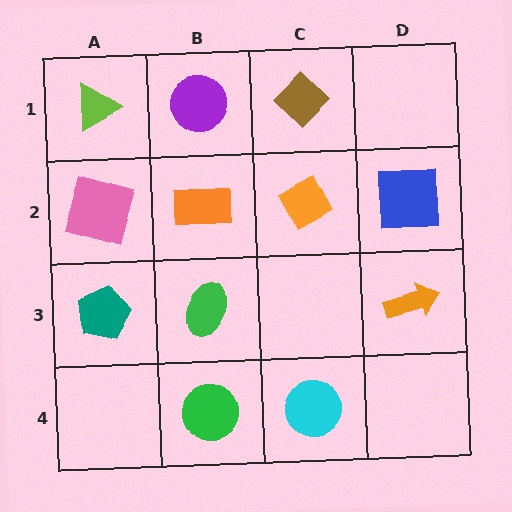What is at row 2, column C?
An orange diamond.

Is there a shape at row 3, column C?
No, that cell is empty.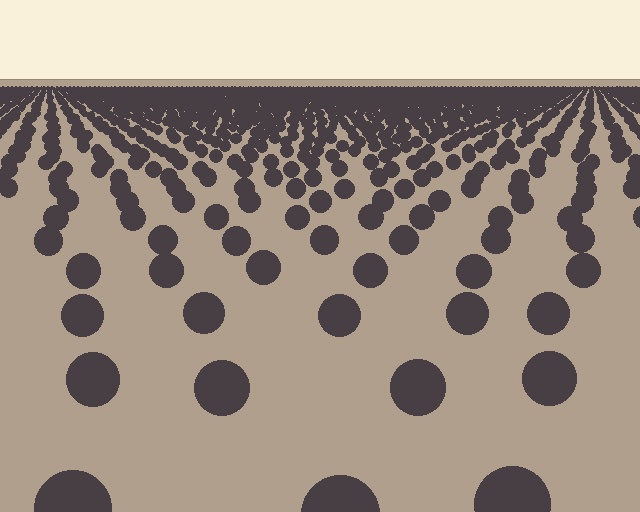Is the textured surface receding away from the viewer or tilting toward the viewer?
The surface is receding away from the viewer. Texture elements get smaller and denser toward the top.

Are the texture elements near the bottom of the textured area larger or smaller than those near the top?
Larger. Near the bottom, elements are closer to the viewer and appear at a bigger on-screen size.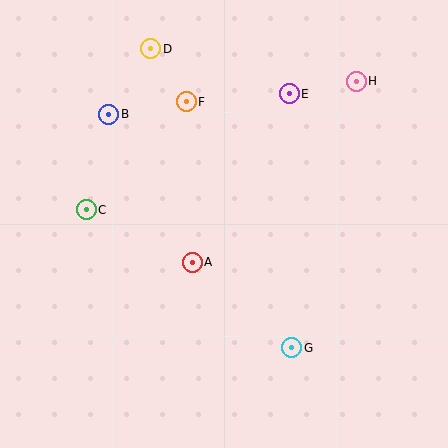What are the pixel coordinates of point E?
Point E is at (289, 94).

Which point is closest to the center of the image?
Point A at (192, 262) is closest to the center.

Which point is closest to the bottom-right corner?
Point G is closest to the bottom-right corner.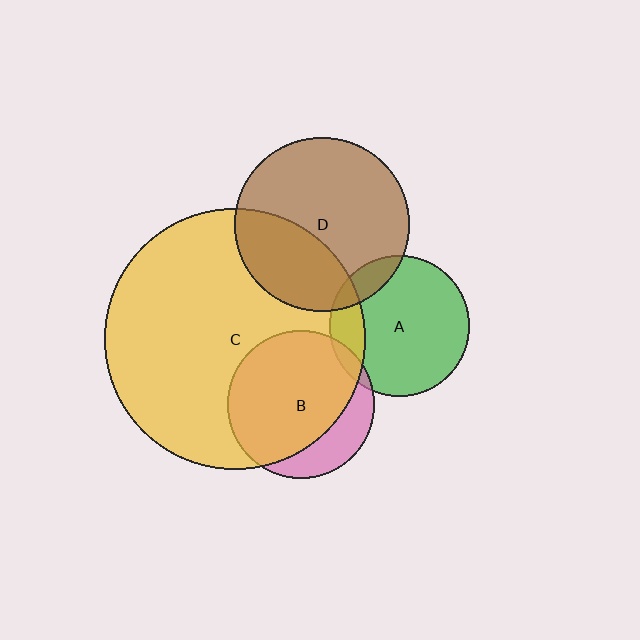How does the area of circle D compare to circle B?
Approximately 1.4 times.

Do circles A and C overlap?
Yes.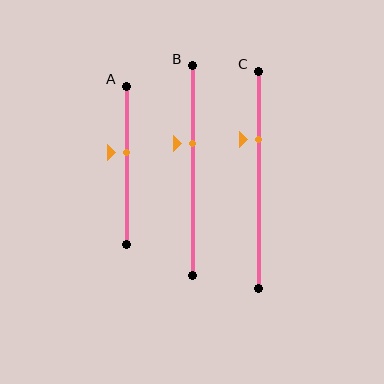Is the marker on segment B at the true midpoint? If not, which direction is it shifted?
No, the marker on segment B is shifted upward by about 13% of the segment length.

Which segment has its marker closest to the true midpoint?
Segment A has its marker closest to the true midpoint.